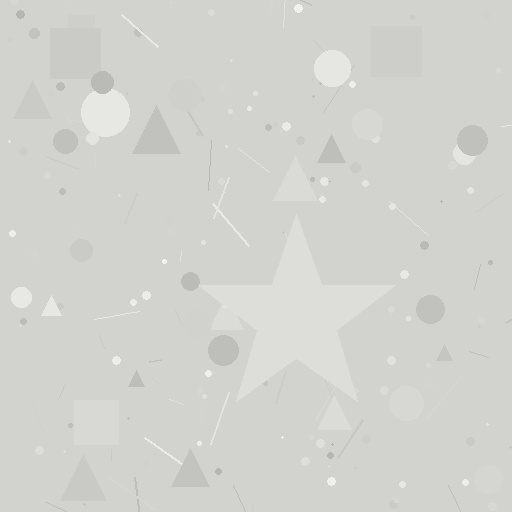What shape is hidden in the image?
A star is hidden in the image.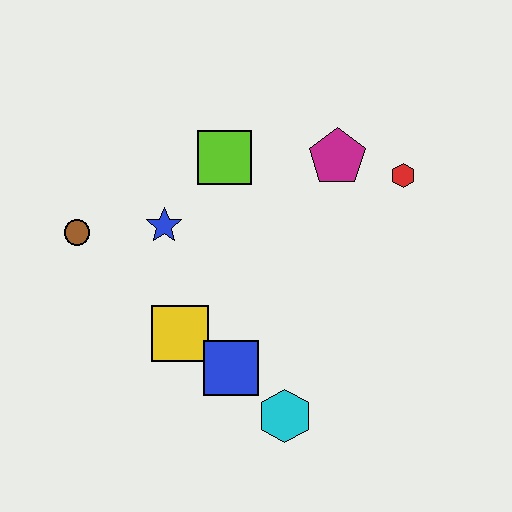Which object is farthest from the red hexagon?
The brown circle is farthest from the red hexagon.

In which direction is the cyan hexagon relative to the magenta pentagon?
The cyan hexagon is below the magenta pentagon.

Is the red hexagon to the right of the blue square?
Yes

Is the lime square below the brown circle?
No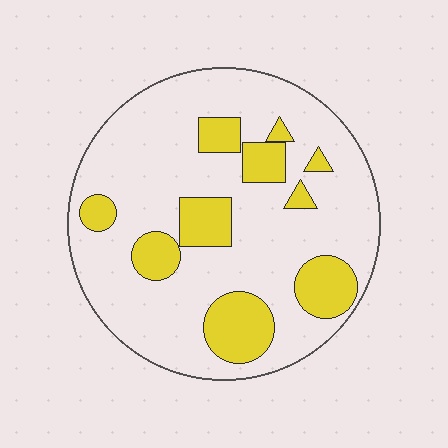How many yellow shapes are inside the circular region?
10.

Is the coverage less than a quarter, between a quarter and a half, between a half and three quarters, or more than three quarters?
Less than a quarter.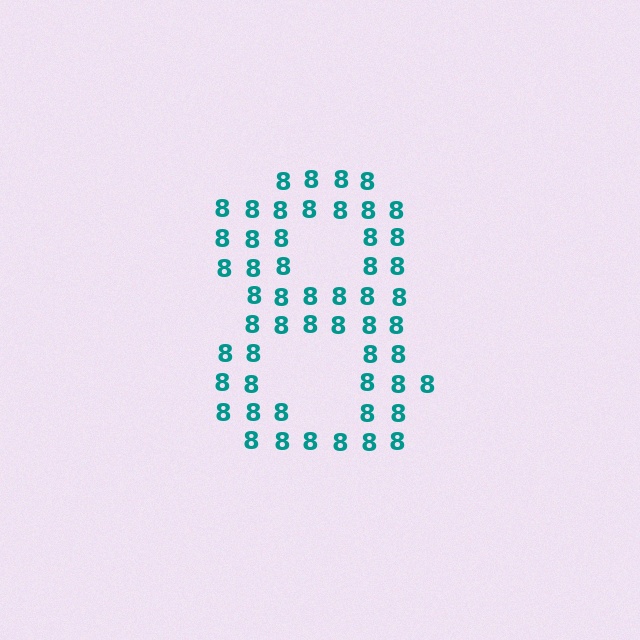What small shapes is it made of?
It is made of small digit 8's.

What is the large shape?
The large shape is the digit 8.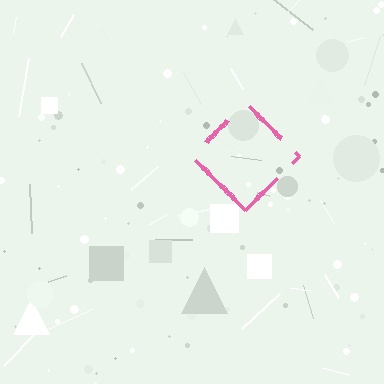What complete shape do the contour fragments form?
The contour fragments form a diamond.